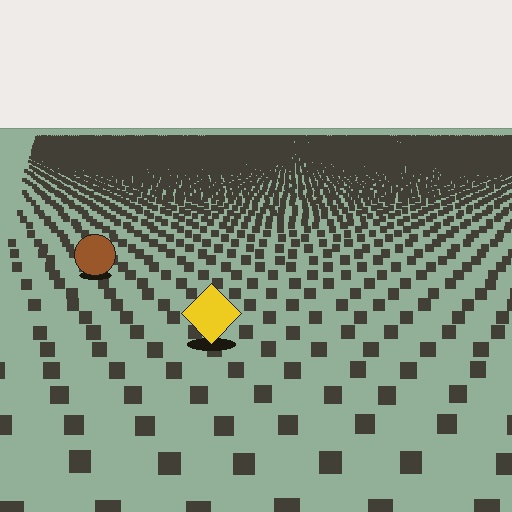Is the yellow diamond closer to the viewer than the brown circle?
Yes. The yellow diamond is closer — you can tell from the texture gradient: the ground texture is coarser near it.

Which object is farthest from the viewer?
The brown circle is farthest from the viewer. It appears smaller and the ground texture around it is denser.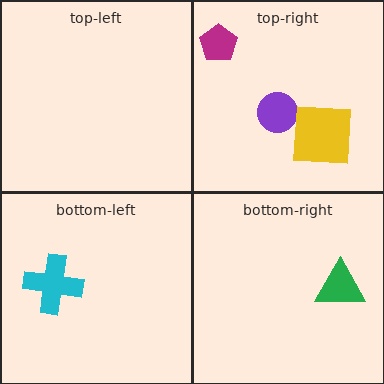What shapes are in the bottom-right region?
The green triangle.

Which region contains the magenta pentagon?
The top-right region.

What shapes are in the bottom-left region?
The cyan cross.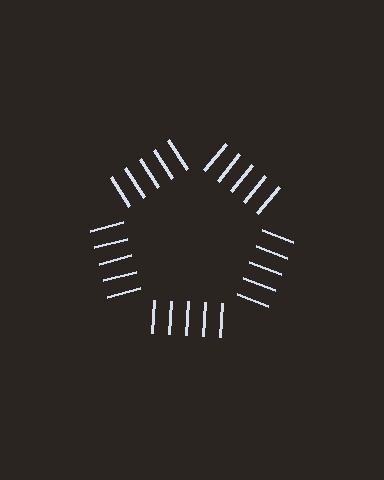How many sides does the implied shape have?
5 sides — the line-ends trace a pentagon.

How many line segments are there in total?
25 — 5 along each of the 5 edges.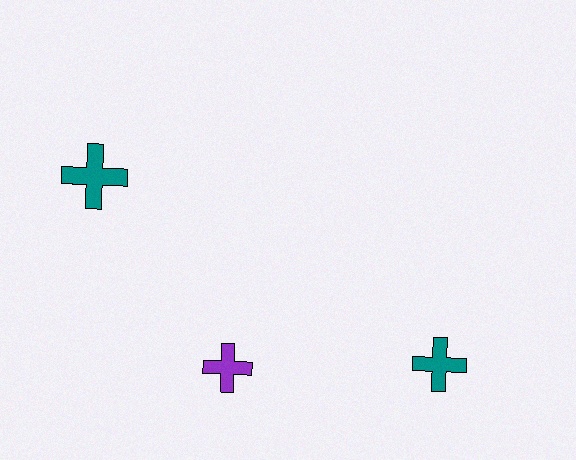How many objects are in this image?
There are 3 objects.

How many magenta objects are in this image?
There are no magenta objects.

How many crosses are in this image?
There are 3 crosses.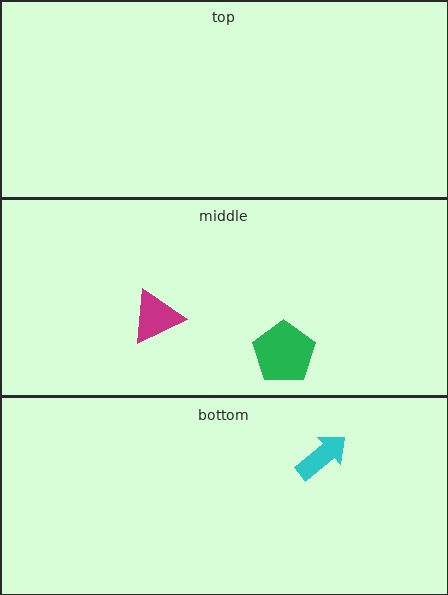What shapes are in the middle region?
The green pentagon, the magenta triangle.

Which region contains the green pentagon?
The middle region.